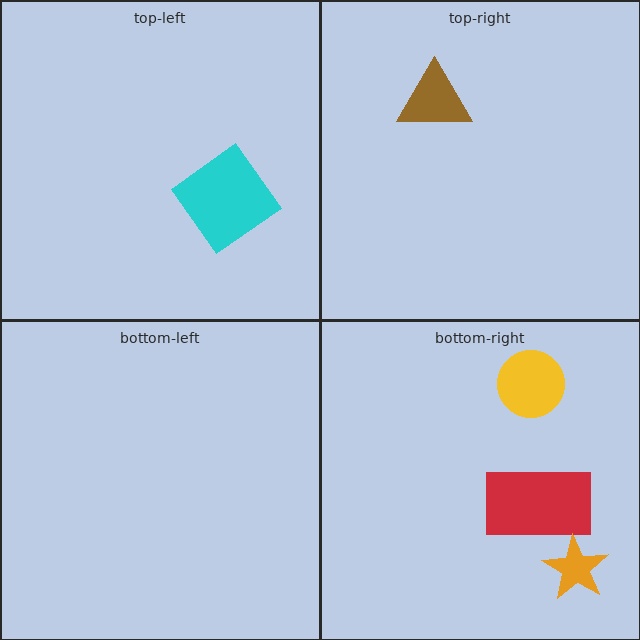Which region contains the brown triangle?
The top-right region.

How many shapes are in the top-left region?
1.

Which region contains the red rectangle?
The bottom-right region.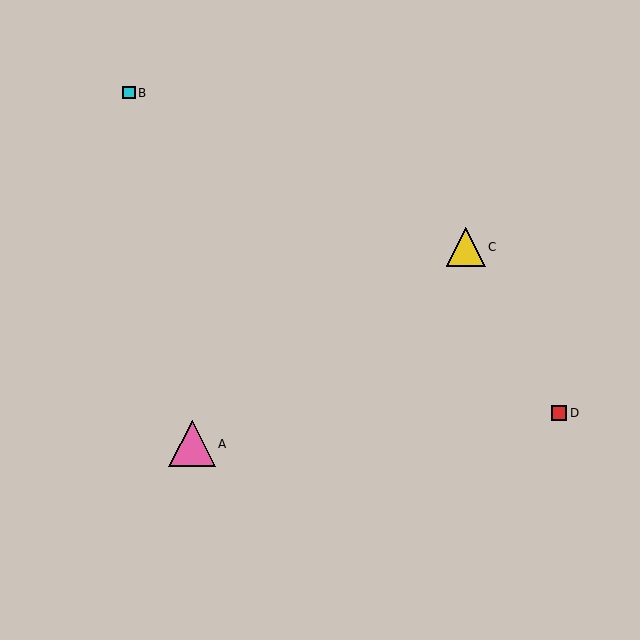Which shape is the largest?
The pink triangle (labeled A) is the largest.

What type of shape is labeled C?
Shape C is a yellow triangle.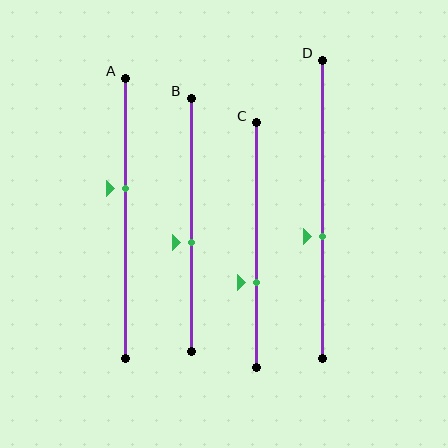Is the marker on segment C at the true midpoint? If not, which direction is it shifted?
No, the marker on segment C is shifted downward by about 15% of the segment length.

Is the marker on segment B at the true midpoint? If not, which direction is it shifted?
No, the marker on segment B is shifted downward by about 7% of the segment length.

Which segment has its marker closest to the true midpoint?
Segment B has its marker closest to the true midpoint.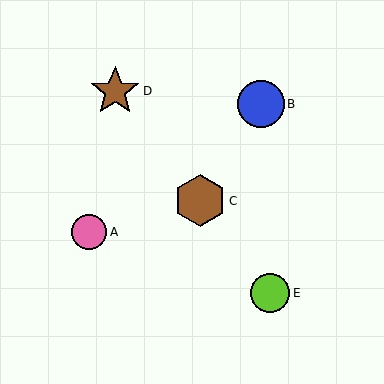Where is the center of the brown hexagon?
The center of the brown hexagon is at (200, 201).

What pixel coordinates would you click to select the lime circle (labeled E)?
Click at (270, 293) to select the lime circle E.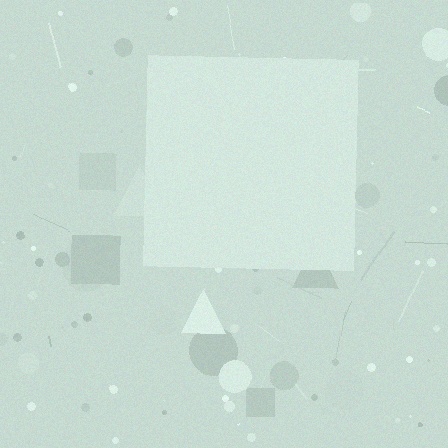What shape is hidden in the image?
A square is hidden in the image.